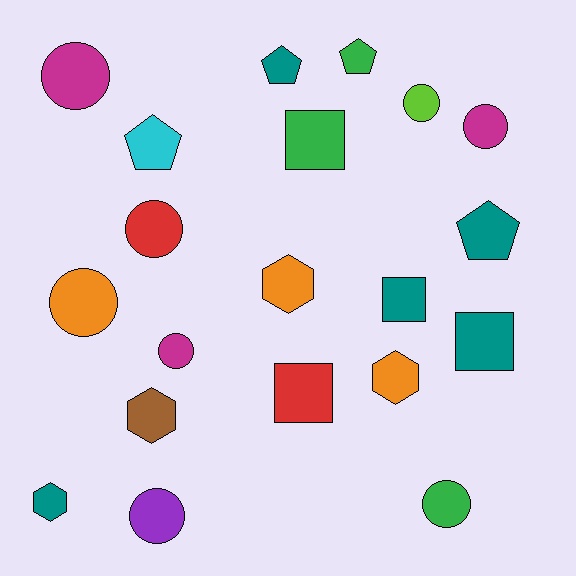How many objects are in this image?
There are 20 objects.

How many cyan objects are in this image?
There is 1 cyan object.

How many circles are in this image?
There are 8 circles.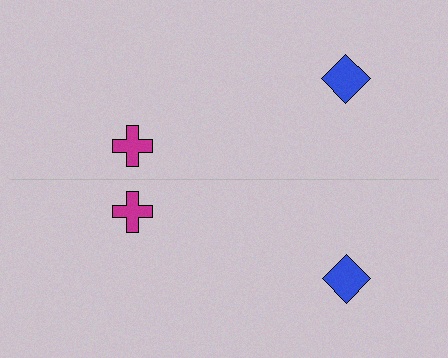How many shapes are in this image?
There are 4 shapes in this image.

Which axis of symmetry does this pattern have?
The pattern has a horizontal axis of symmetry running through the center of the image.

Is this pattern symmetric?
Yes, this pattern has bilateral (reflection) symmetry.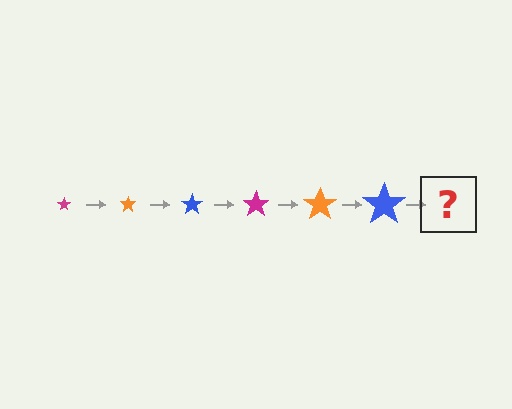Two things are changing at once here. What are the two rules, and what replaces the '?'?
The two rules are that the star grows larger each step and the color cycles through magenta, orange, and blue. The '?' should be a magenta star, larger than the previous one.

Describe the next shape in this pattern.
It should be a magenta star, larger than the previous one.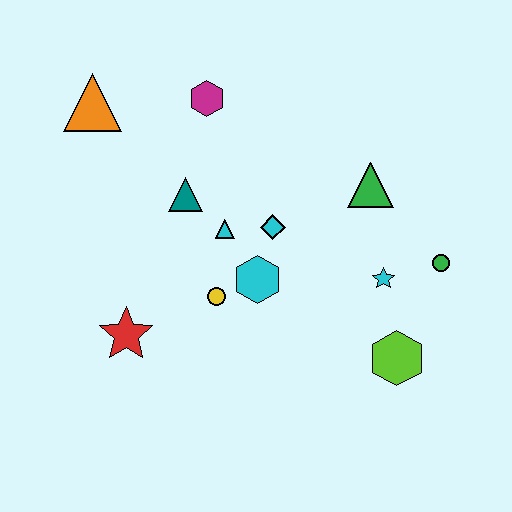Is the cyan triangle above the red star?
Yes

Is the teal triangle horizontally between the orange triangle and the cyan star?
Yes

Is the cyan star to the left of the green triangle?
No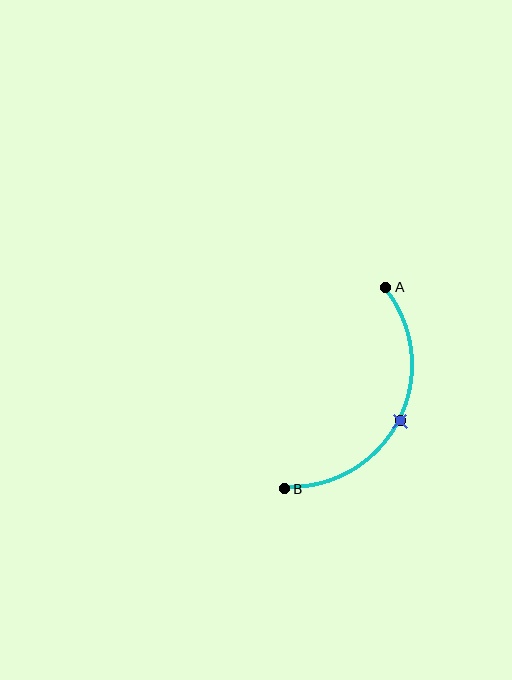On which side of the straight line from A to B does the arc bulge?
The arc bulges to the right of the straight line connecting A and B.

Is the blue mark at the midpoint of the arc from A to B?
Yes. The blue mark lies on the arc at equal arc-length from both A and B — it is the arc midpoint.